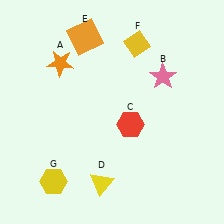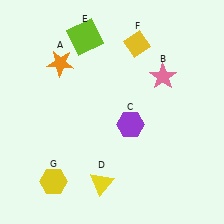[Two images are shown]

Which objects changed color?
C changed from red to purple. E changed from orange to lime.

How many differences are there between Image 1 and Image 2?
There are 2 differences between the two images.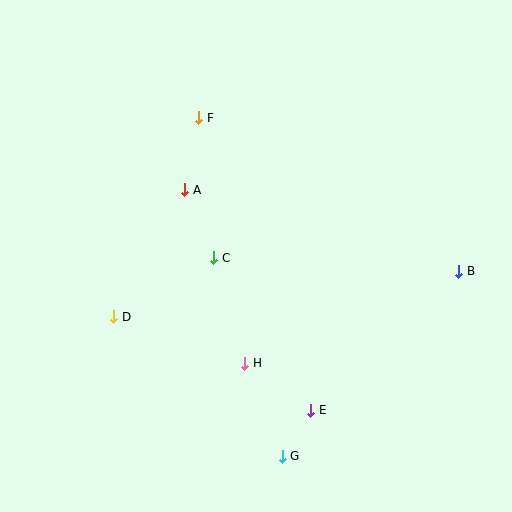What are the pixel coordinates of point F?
Point F is at (199, 118).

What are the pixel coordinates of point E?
Point E is at (311, 410).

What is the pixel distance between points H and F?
The distance between H and F is 250 pixels.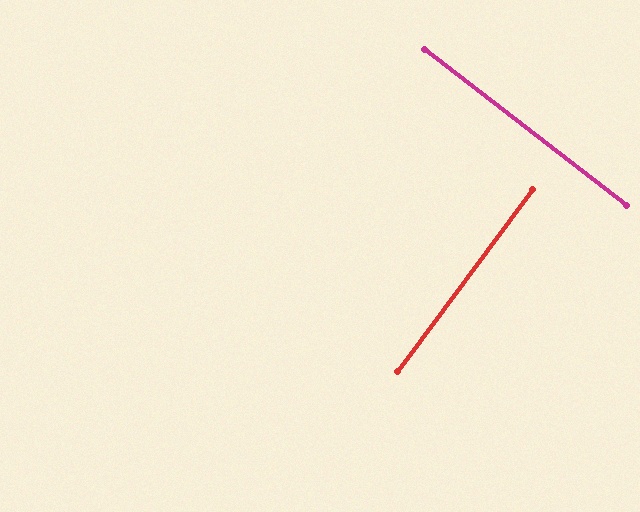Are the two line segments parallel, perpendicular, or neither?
Perpendicular — they meet at approximately 89°.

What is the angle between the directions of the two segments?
Approximately 89 degrees.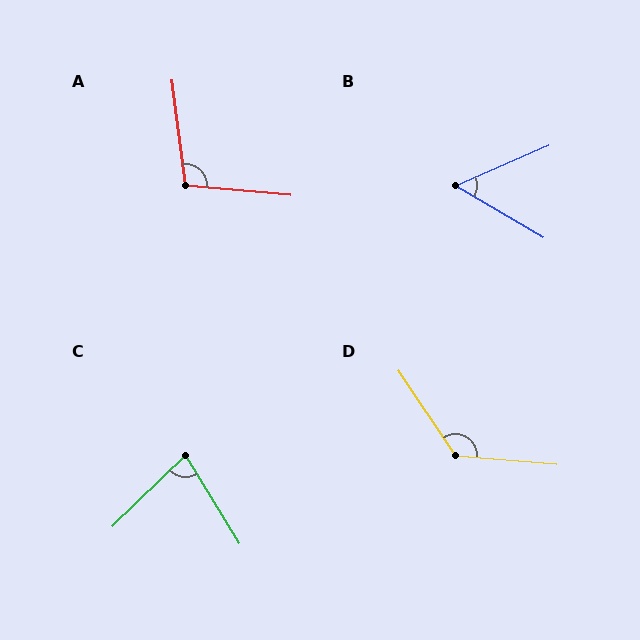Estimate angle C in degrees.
Approximately 78 degrees.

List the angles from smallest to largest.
B (54°), C (78°), A (103°), D (129°).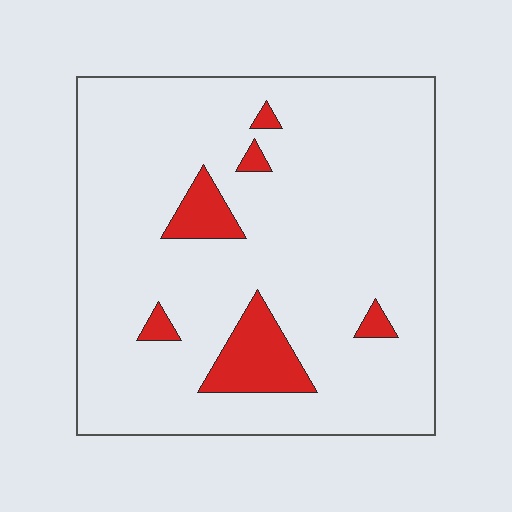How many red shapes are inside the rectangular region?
6.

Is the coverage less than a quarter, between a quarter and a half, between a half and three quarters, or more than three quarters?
Less than a quarter.